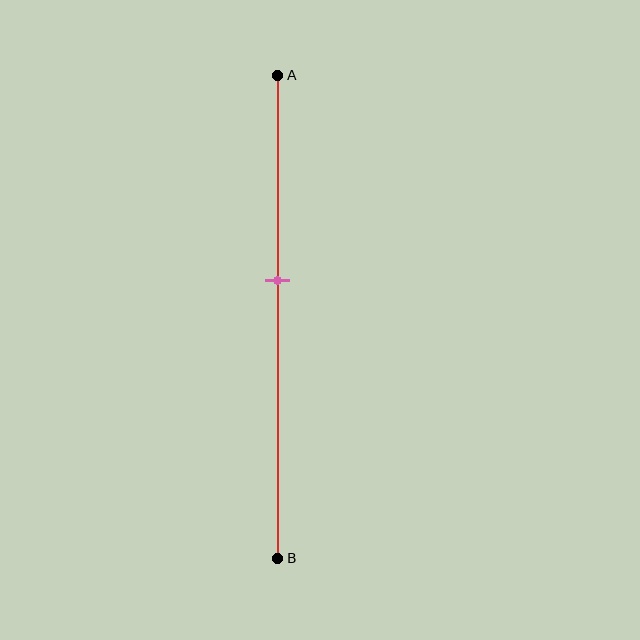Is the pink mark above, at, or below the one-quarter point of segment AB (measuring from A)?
The pink mark is below the one-quarter point of segment AB.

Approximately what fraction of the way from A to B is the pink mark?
The pink mark is approximately 40% of the way from A to B.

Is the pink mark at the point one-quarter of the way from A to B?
No, the mark is at about 40% from A, not at the 25% one-quarter point.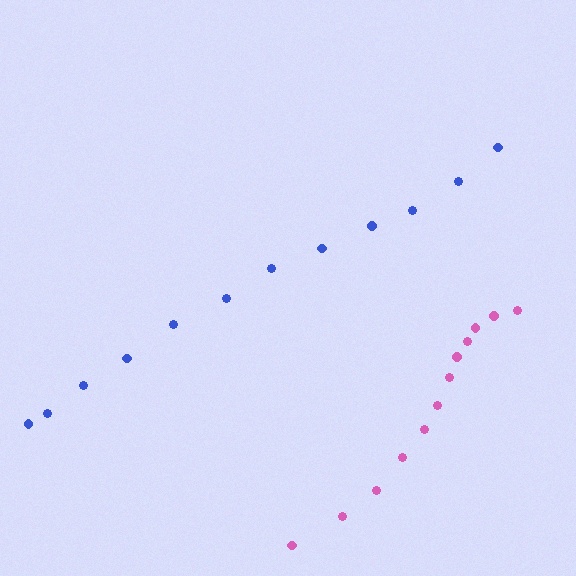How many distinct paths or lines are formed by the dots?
There are 2 distinct paths.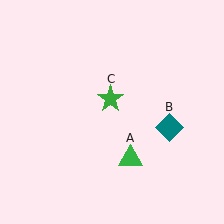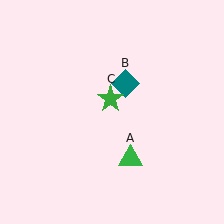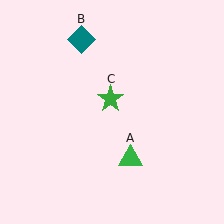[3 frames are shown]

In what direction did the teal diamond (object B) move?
The teal diamond (object B) moved up and to the left.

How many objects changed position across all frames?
1 object changed position: teal diamond (object B).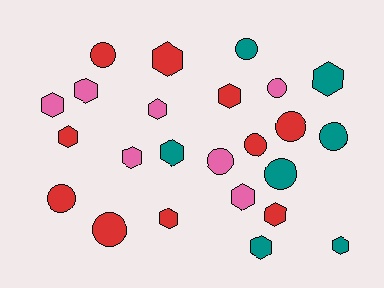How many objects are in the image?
There are 24 objects.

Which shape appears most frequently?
Hexagon, with 14 objects.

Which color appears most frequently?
Red, with 10 objects.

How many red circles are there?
There are 5 red circles.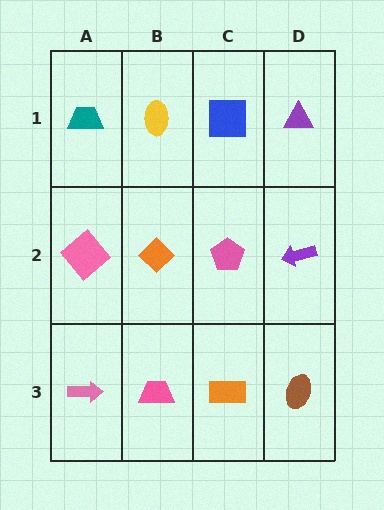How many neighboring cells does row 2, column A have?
3.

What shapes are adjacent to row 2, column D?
A purple triangle (row 1, column D), a brown ellipse (row 3, column D), a pink pentagon (row 2, column C).